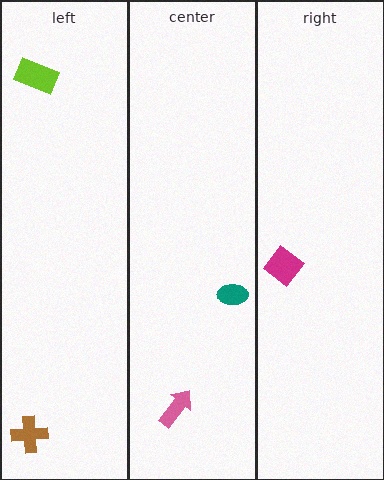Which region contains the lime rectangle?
The left region.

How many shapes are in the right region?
1.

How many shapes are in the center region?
2.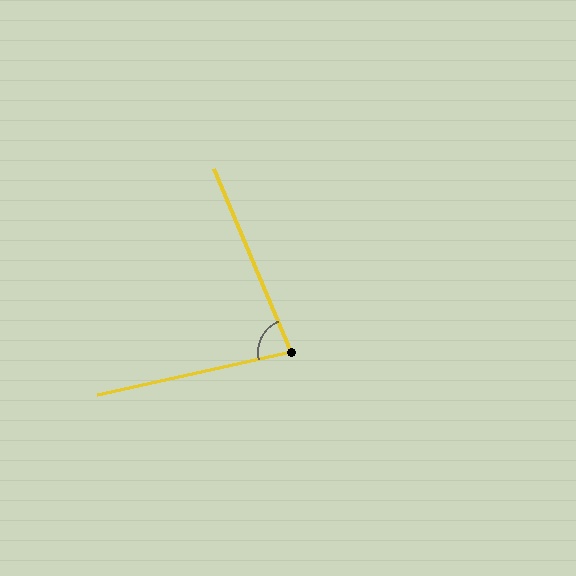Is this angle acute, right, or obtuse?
It is acute.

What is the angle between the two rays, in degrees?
Approximately 80 degrees.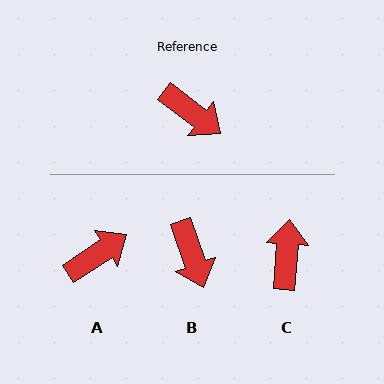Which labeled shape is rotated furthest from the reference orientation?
C, about 123 degrees away.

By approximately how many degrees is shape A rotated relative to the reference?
Approximately 70 degrees counter-clockwise.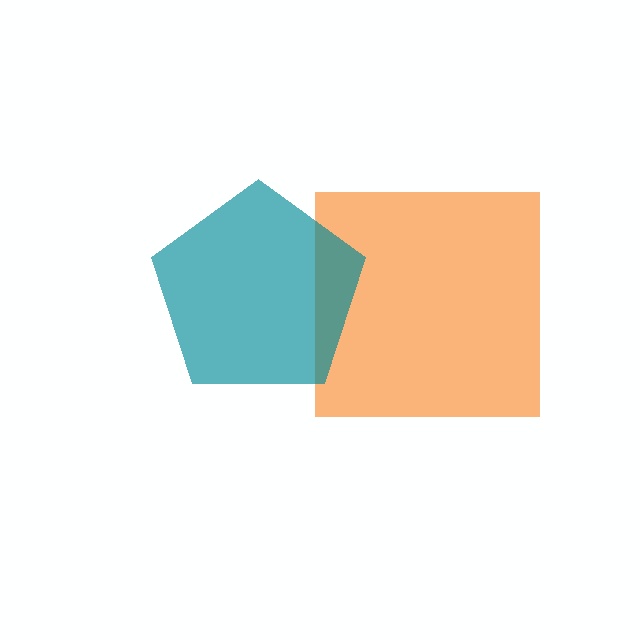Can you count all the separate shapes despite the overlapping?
Yes, there are 2 separate shapes.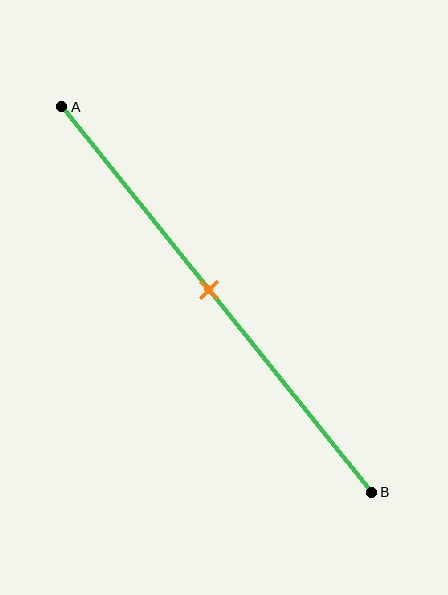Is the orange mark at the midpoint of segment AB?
Yes, the mark is approximately at the midpoint.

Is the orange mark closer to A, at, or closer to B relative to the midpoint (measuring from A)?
The orange mark is approximately at the midpoint of segment AB.